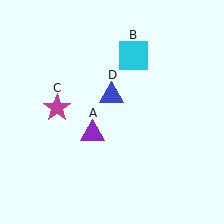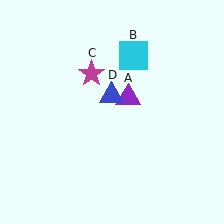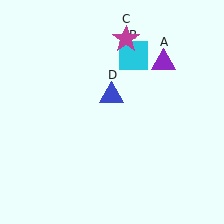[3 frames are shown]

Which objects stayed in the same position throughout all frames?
Cyan square (object B) and blue triangle (object D) remained stationary.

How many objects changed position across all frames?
2 objects changed position: purple triangle (object A), magenta star (object C).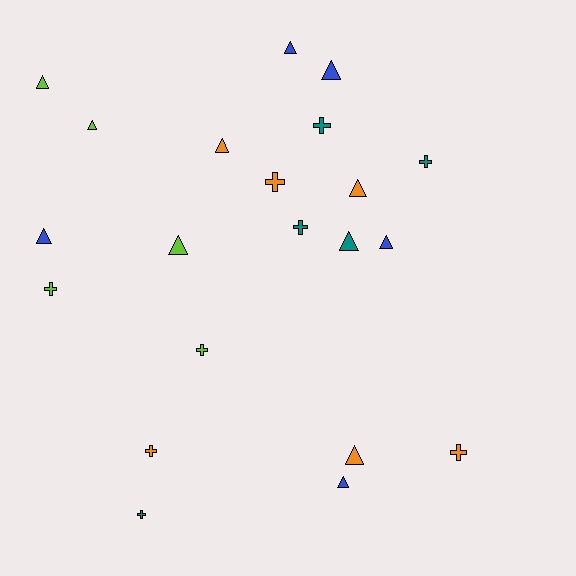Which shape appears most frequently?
Triangle, with 12 objects.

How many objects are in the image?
There are 21 objects.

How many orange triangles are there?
There are 3 orange triangles.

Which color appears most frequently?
Orange, with 6 objects.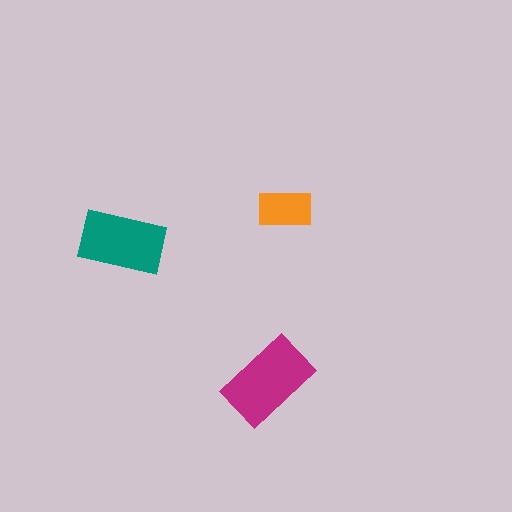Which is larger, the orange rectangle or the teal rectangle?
The teal one.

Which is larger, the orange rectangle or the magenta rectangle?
The magenta one.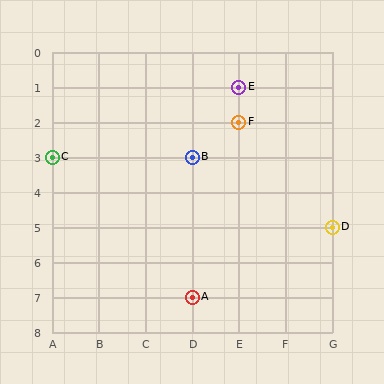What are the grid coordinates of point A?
Point A is at grid coordinates (D, 7).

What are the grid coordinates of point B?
Point B is at grid coordinates (D, 3).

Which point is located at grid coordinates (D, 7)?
Point A is at (D, 7).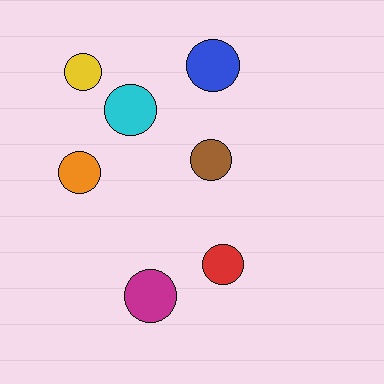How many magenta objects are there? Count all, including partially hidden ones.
There is 1 magenta object.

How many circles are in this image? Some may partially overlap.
There are 7 circles.